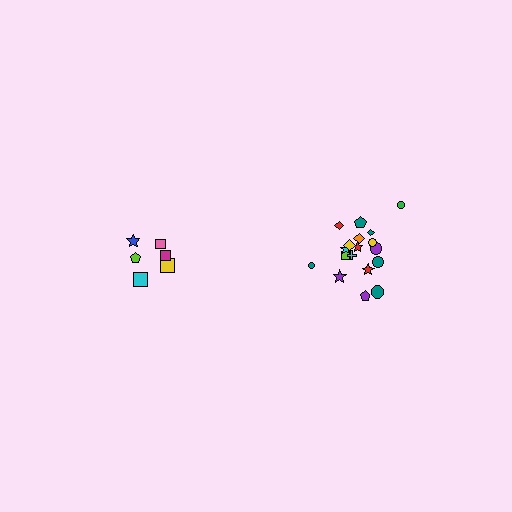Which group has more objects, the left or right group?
The right group.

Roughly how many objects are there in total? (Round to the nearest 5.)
Roughly 25 objects in total.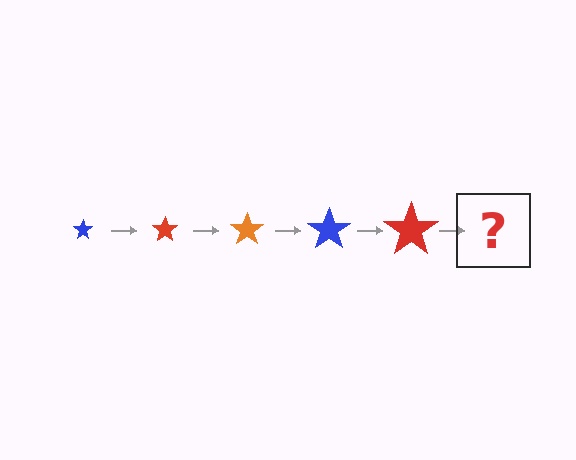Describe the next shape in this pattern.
It should be an orange star, larger than the previous one.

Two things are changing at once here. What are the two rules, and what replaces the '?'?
The two rules are that the star grows larger each step and the color cycles through blue, red, and orange. The '?' should be an orange star, larger than the previous one.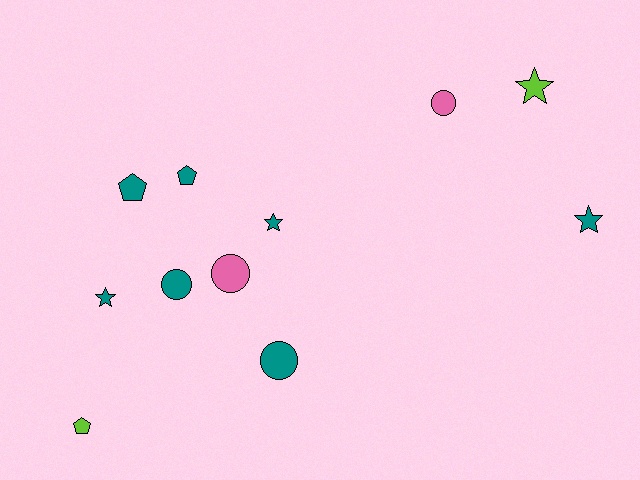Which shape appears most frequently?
Star, with 4 objects.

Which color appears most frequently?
Teal, with 7 objects.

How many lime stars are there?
There is 1 lime star.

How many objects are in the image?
There are 11 objects.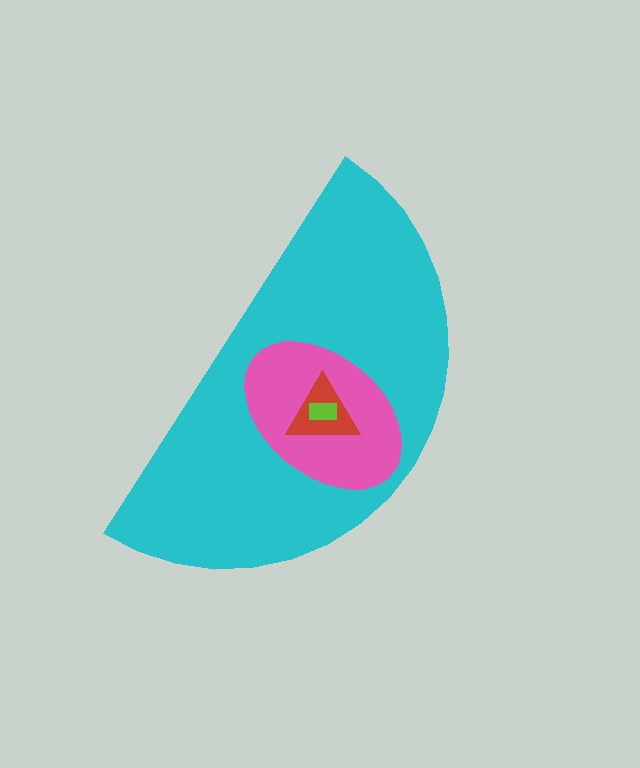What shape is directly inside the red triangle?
The lime rectangle.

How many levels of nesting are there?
4.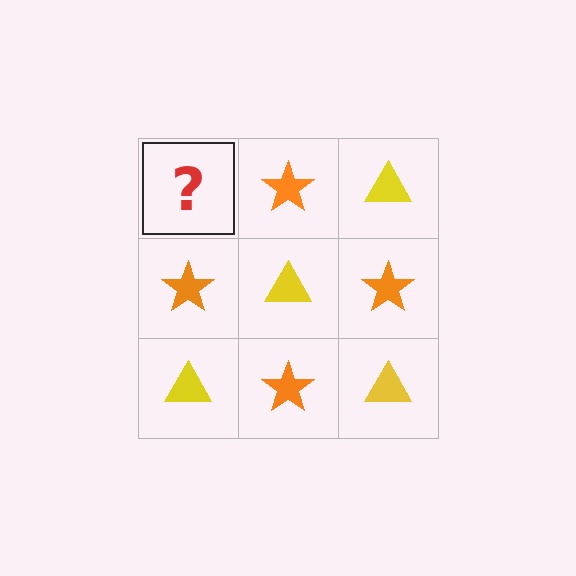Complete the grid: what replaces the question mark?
The question mark should be replaced with a yellow triangle.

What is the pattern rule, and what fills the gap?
The rule is that it alternates yellow triangle and orange star in a checkerboard pattern. The gap should be filled with a yellow triangle.